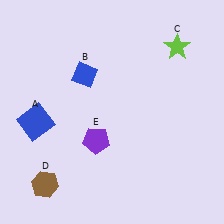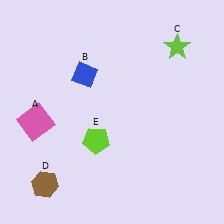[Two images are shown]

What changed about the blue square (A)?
In Image 1, A is blue. In Image 2, it changed to pink.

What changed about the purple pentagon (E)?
In Image 1, E is purple. In Image 2, it changed to lime.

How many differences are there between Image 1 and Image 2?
There are 2 differences between the two images.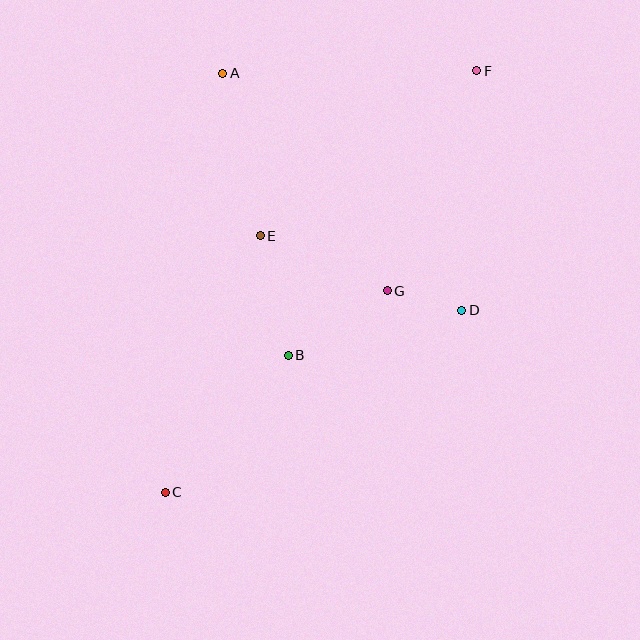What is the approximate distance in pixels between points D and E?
The distance between D and E is approximately 214 pixels.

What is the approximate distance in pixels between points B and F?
The distance between B and F is approximately 341 pixels.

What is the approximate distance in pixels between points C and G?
The distance between C and G is approximately 300 pixels.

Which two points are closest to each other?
Points D and G are closest to each other.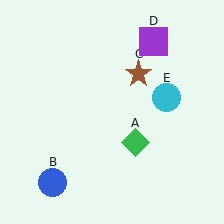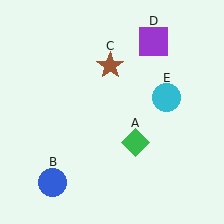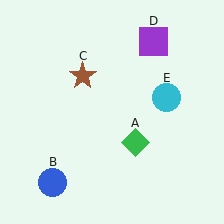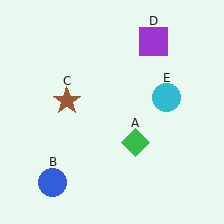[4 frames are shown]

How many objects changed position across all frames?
1 object changed position: brown star (object C).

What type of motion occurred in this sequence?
The brown star (object C) rotated counterclockwise around the center of the scene.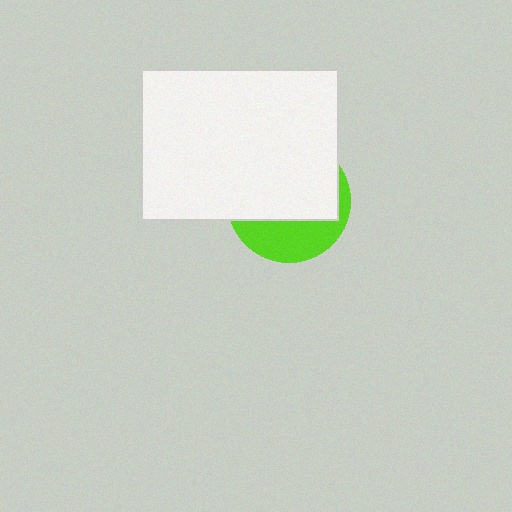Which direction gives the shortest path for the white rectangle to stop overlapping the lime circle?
Moving up gives the shortest separation.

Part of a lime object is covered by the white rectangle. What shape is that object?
It is a circle.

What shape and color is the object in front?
The object in front is a white rectangle.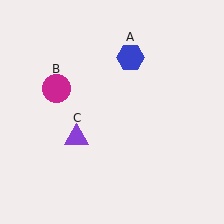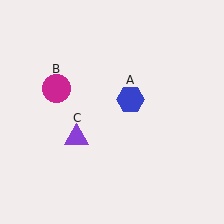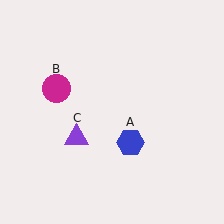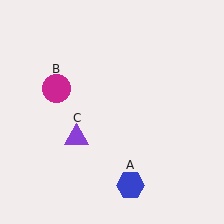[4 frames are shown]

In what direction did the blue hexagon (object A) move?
The blue hexagon (object A) moved down.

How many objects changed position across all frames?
1 object changed position: blue hexagon (object A).